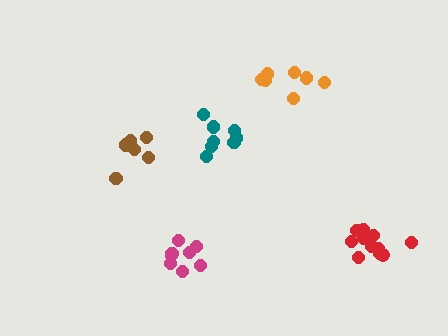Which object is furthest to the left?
The brown cluster is leftmost.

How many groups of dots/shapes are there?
There are 5 groups.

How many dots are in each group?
Group 1: 6 dots, Group 2: 11 dots, Group 3: 7 dots, Group 4: 8 dots, Group 5: 8 dots (40 total).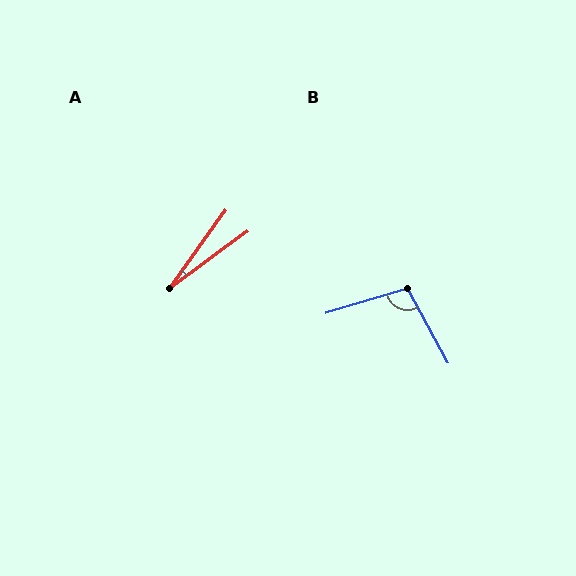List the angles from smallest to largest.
A (18°), B (102°).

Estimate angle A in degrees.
Approximately 18 degrees.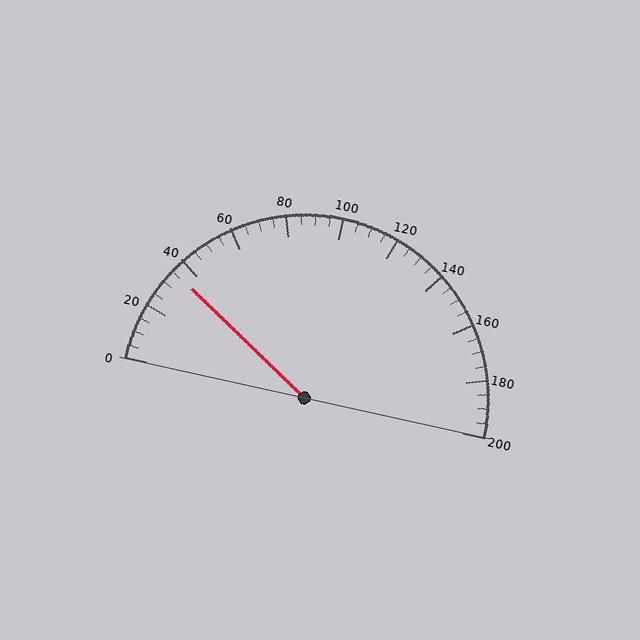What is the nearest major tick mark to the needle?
The nearest major tick mark is 40.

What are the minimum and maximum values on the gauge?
The gauge ranges from 0 to 200.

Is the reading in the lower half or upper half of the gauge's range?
The reading is in the lower half of the range (0 to 200).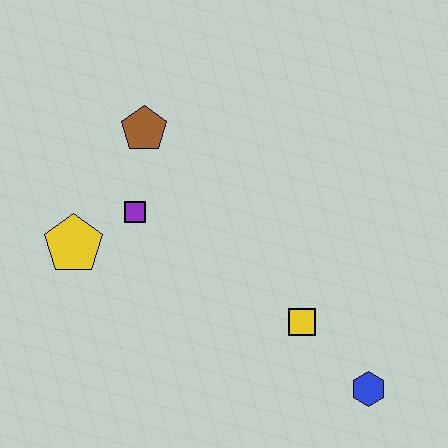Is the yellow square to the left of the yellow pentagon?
No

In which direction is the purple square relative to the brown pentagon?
The purple square is below the brown pentagon.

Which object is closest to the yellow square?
The blue hexagon is closest to the yellow square.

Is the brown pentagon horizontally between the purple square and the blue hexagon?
Yes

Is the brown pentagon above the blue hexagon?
Yes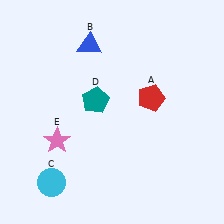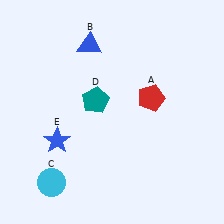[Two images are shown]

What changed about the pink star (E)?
In Image 1, E is pink. In Image 2, it changed to blue.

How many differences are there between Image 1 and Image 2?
There is 1 difference between the two images.